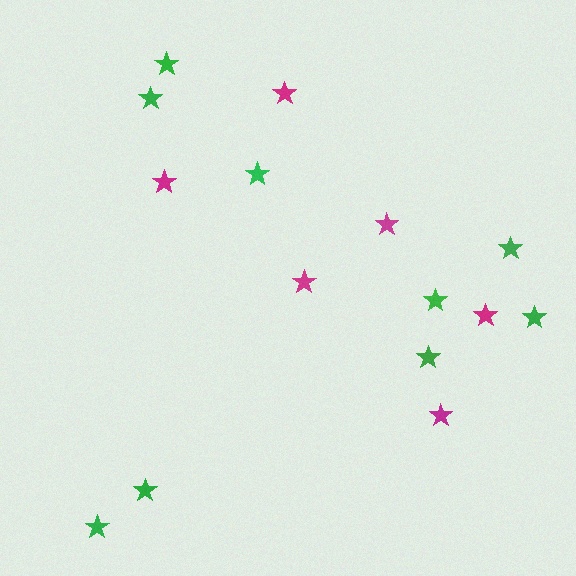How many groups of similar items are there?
There are 2 groups: one group of green stars (9) and one group of magenta stars (6).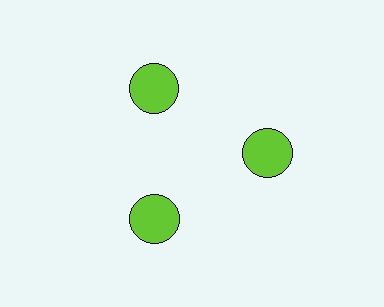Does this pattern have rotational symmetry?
Yes, this pattern has 3-fold rotational symmetry. It looks the same after rotating 120 degrees around the center.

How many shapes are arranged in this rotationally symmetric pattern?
There are 3 shapes, arranged in 3 groups of 1.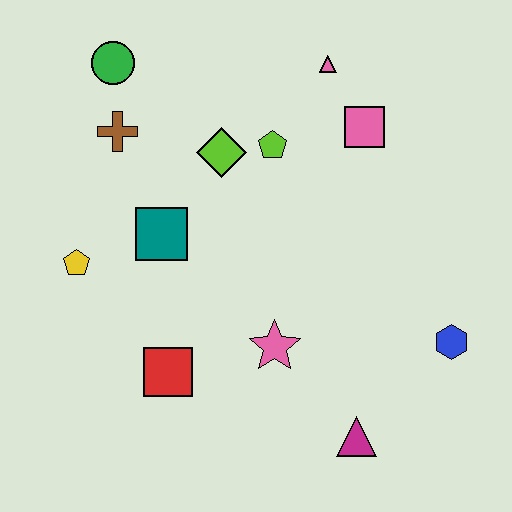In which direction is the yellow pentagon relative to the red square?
The yellow pentagon is above the red square.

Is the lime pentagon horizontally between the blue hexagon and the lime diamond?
Yes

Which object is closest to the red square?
The pink star is closest to the red square.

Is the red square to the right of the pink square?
No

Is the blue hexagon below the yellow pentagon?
Yes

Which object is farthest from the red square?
The pink triangle is farthest from the red square.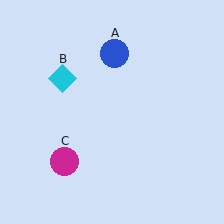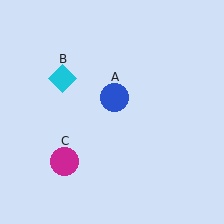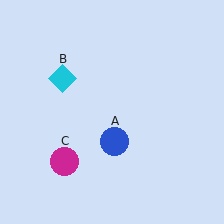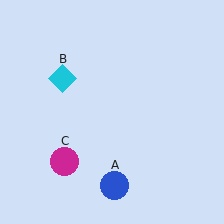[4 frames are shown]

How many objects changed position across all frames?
1 object changed position: blue circle (object A).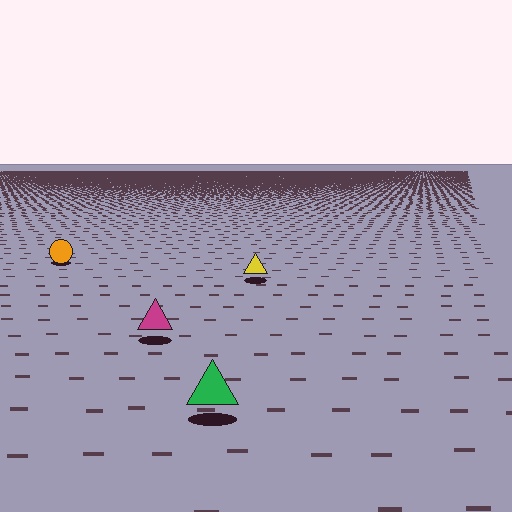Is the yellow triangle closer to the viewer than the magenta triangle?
No. The magenta triangle is closer — you can tell from the texture gradient: the ground texture is coarser near it.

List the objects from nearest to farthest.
From nearest to farthest: the green triangle, the magenta triangle, the yellow triangle, the orange circle.